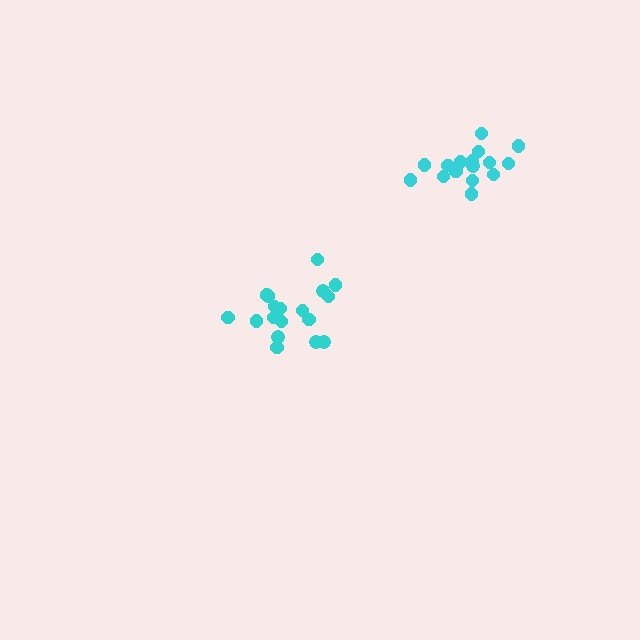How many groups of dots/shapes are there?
There are 2 groups.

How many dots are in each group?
Group 1: 16 dots, Group 2: 18 dots (34 total).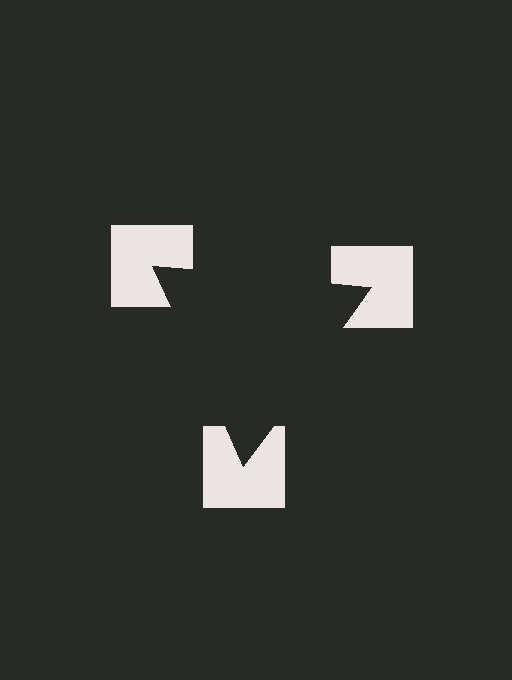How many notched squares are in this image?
There are 3 — one at each vertex of the illusory triangle.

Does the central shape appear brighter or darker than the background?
It typically appears slightly darker than the background, even though no actual brightness change is drawn.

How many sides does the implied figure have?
3 sides.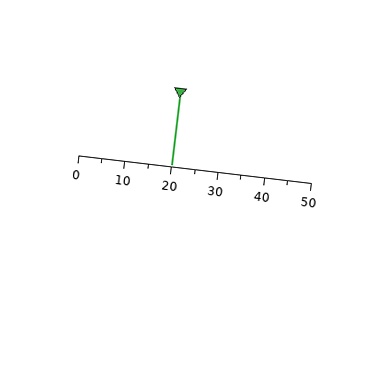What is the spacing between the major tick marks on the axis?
The major ticks are spaced 10 apart.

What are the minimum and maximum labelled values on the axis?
The axis runs from 0 to 50.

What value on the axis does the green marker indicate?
The marker indicates approximately 20.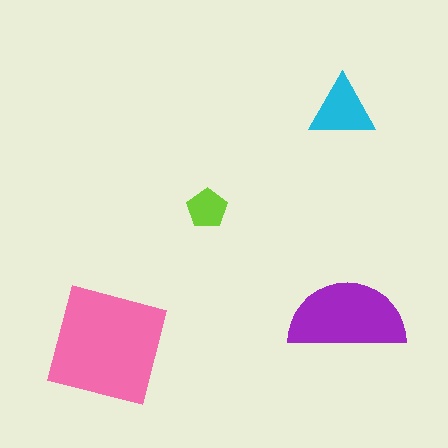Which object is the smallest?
The lime pentagon.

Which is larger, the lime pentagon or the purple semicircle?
The purple semicircle.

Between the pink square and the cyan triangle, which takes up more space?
The pink square.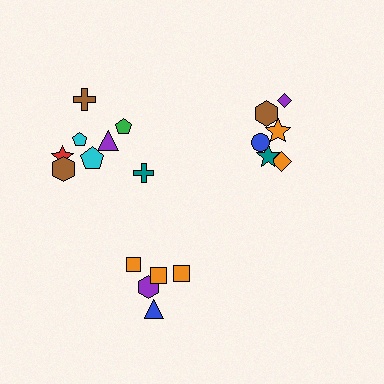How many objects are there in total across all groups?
There are 19 objects.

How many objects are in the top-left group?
There are 8 objects.